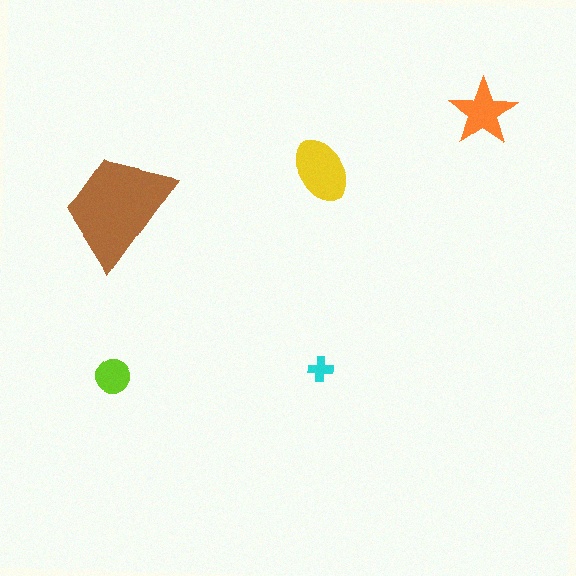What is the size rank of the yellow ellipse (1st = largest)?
2nd.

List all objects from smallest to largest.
The cyan cross, the lime circle, the orange star, the yellow ellipse, the brown trapezoid.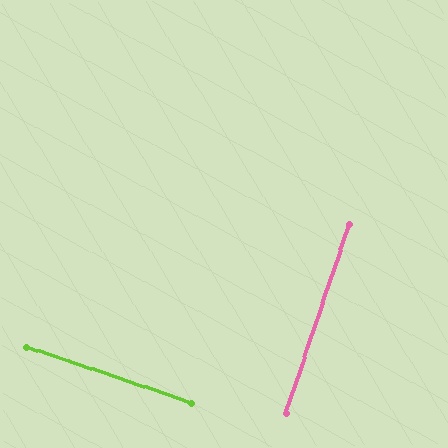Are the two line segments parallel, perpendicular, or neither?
Perpendicular — they meet at approximately 90°.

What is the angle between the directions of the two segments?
Approximately 90 degrees.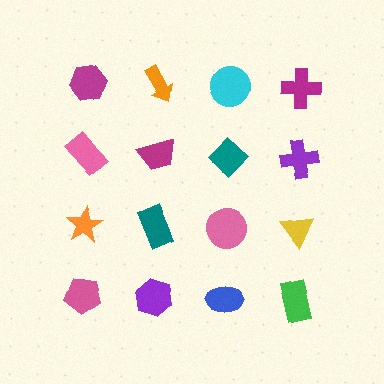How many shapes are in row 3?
4 shapes.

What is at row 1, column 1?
A magenta hexagon.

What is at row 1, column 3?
A cyan circle.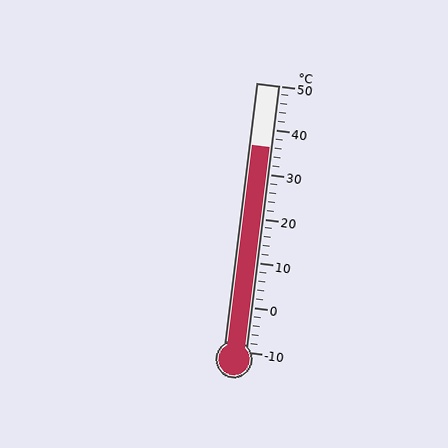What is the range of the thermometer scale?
The thermometer scale ranges from -10°C to 50°C.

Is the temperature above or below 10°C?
The temperature is above 10°C.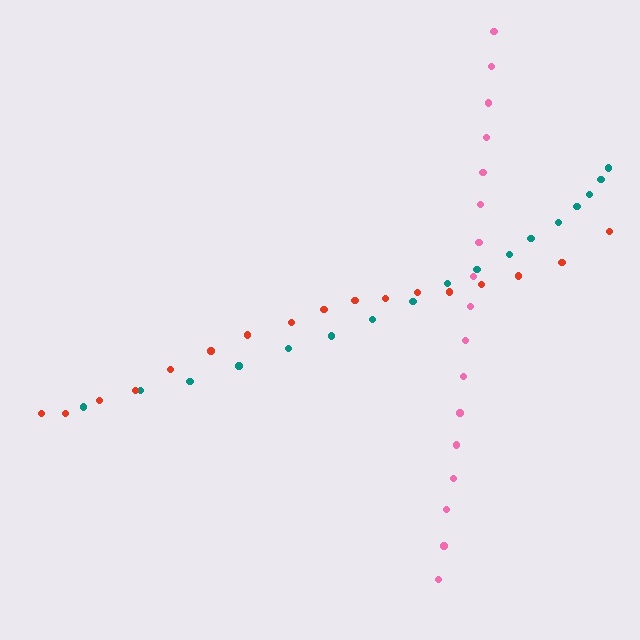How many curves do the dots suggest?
There are 3 distinct paths.